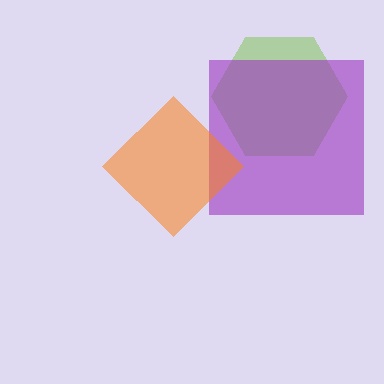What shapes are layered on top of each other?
The layered shapes are: a lime hexagon, a purple square, an orange diamond.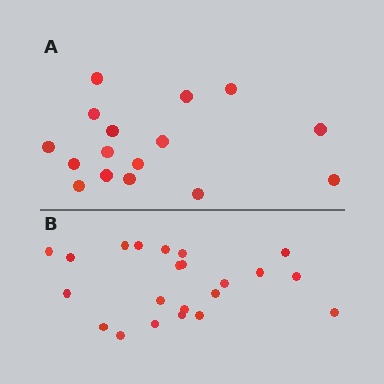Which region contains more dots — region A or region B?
Region B (the bottom region) has more dots.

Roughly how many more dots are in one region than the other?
Region B has about 6 more dots than region A.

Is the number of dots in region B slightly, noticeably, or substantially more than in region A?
Region B has noticeably more, but not dramatically so. The ratio is roughly 1.4 to 1.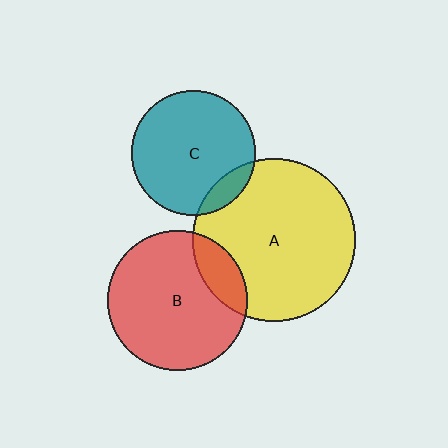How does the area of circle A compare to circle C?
Approximately 1.7 times.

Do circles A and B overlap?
Yes.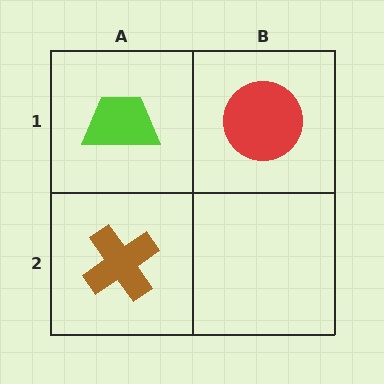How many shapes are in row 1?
2 shapes.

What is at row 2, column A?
A brown cross.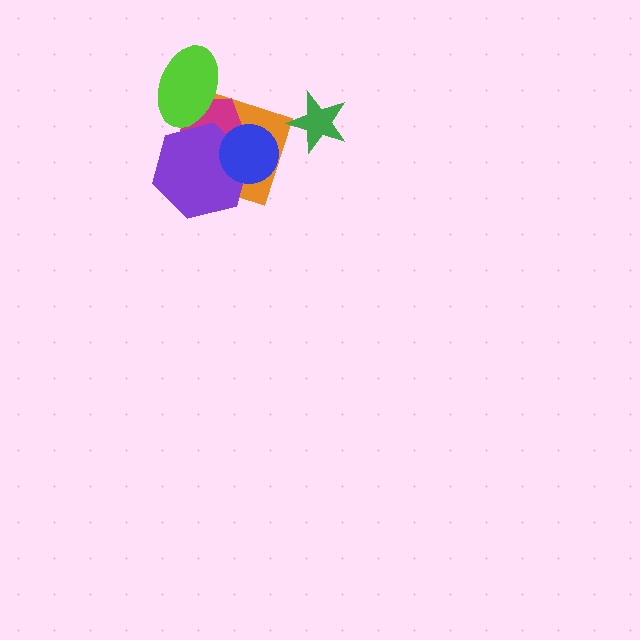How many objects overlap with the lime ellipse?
2 objects overlap with the lime ellipse.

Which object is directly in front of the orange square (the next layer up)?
The magenta pentagon is directly in front of the orange square.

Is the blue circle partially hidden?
No, no other shape covers it.